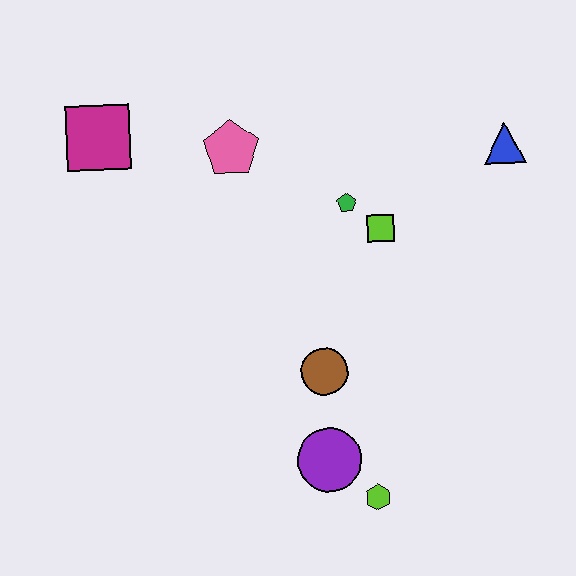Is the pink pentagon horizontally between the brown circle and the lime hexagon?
No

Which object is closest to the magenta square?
The pink pentagon is closest to the magenta square.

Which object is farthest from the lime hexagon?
The magenta square is farthest from the lime hexagon.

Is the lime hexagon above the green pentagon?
No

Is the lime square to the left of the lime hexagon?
No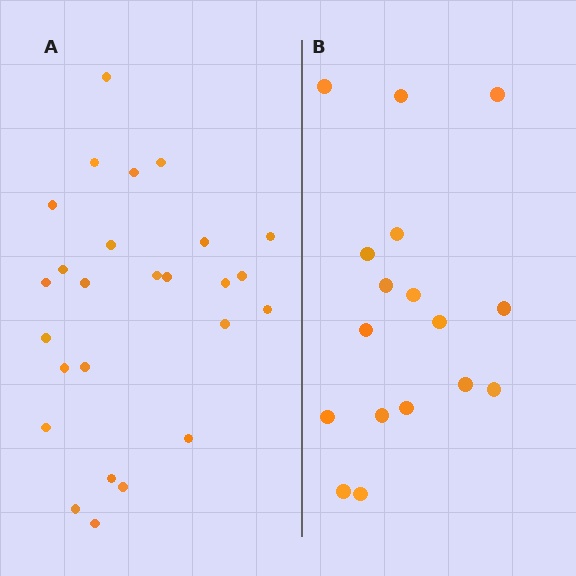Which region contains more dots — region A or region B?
Region A (the left region) has more dots.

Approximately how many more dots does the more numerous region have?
Region A has roughly 8 or so more dots than region B.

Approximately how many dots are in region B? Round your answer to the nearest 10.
About 20 dots. (The exact count is 17, which rounds to 20.)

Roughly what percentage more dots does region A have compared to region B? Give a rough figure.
About 55% more.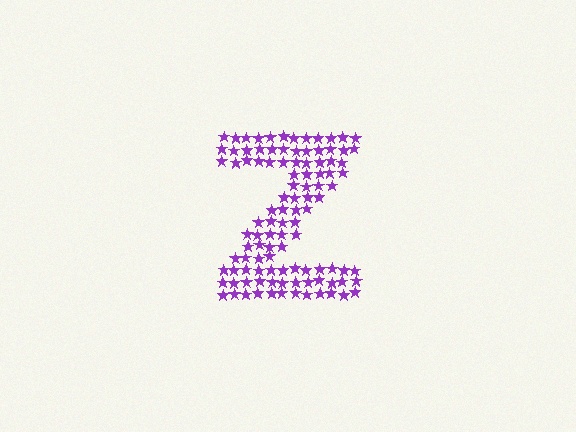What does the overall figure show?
The overall figure shows the letter Z.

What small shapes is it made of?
It is made of small stars.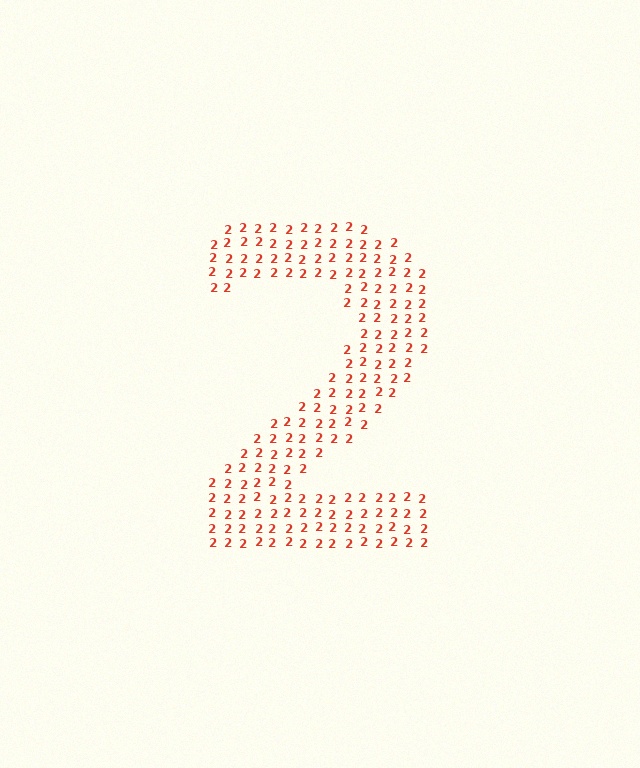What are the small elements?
The small elements are digit 2's.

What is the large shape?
The large shape is the digit 2.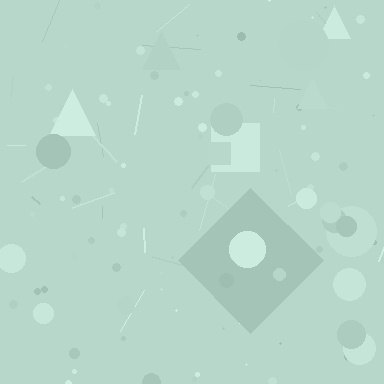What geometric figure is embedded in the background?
A diamond is embedded in the background.